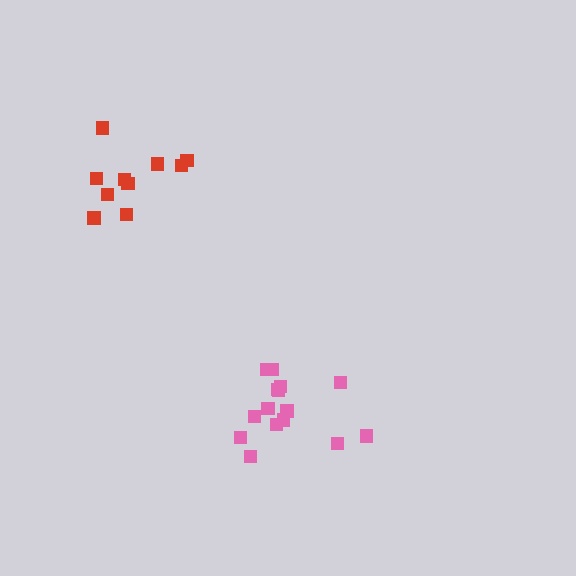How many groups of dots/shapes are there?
There are 2 groups.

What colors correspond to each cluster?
The clusters are colored: red, pink.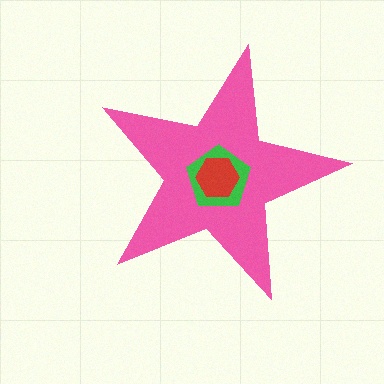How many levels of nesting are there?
3.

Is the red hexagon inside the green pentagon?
Yes.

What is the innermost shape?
The red hexagon.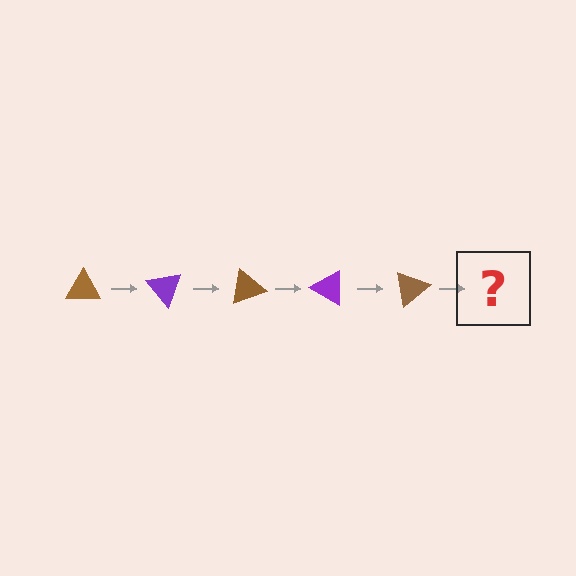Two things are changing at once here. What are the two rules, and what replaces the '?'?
The two rules are that it rotates 50 degrees each step and the color cycles through brown and purple. The '?' should be a purple triangle, rotated 250 degrees from the start.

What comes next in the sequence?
The next element should be a purple triangle, rotated 250 degrees from the start.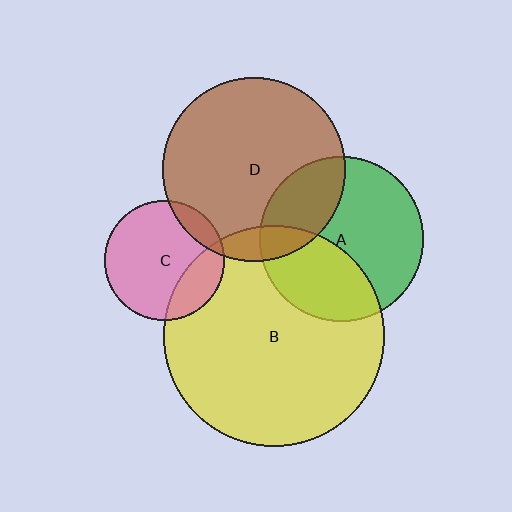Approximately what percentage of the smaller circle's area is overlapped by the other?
Approximately 25%.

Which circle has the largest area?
Circle B (yellow).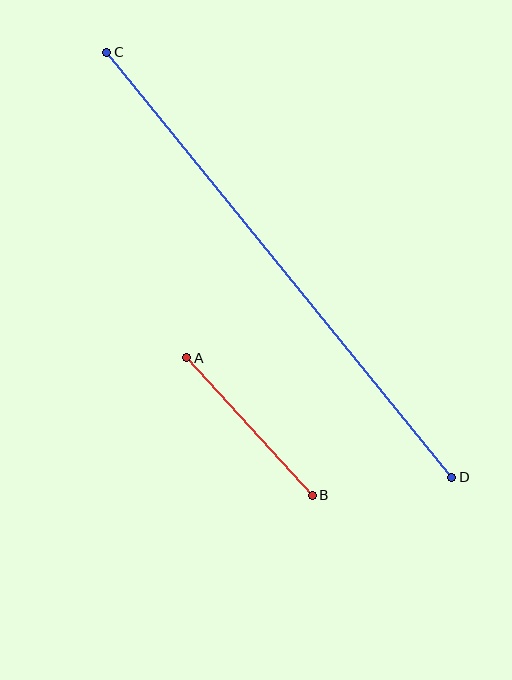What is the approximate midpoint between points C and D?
The midpoint is at approximately (279, 265) pixels.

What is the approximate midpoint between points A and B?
The midpoint is at approximately (249, 427) pixels.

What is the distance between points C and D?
The distance is approximately 547 pixels.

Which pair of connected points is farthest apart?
Points C and D are farthest apart.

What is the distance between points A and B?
The distance is approximately 186 pixels.